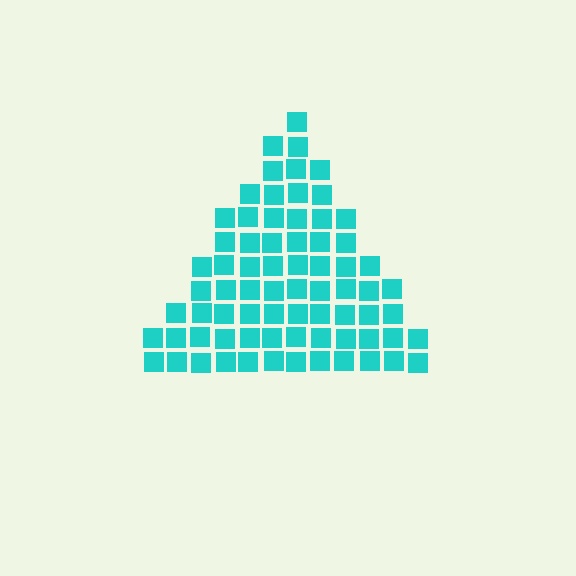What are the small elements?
The small elements are squares.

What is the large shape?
The large shape is a triangle.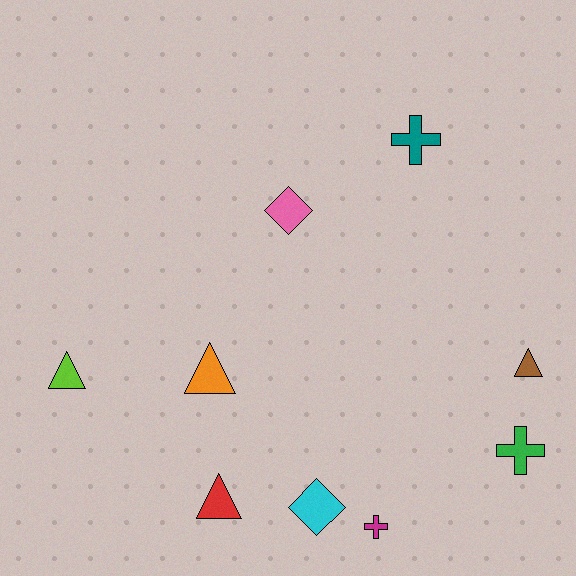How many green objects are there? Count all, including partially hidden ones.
There is 1 green object.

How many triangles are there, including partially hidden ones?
There are 4 triangles.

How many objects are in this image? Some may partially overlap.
There are 9 objects.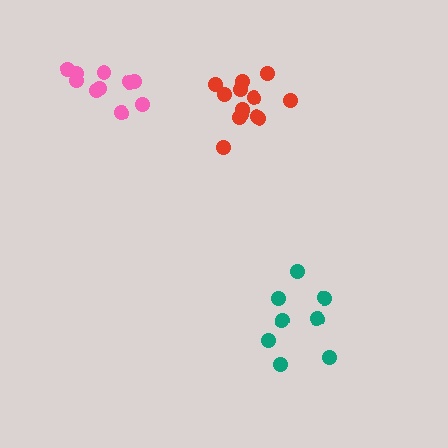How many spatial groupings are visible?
There are 3 spatial groupings.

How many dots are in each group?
Group 1: 10 dots, Group 2: 14 dots, Group 3: 8 dots (32 total).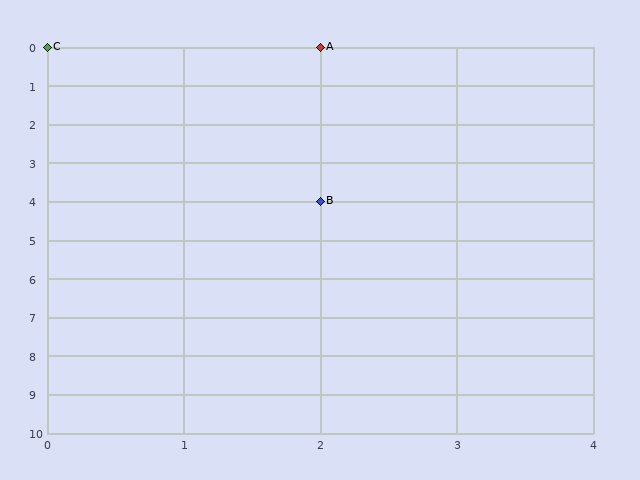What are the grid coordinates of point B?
Point B is at grid coordinates (2, 4).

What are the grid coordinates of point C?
Point C is at grid coordinates (0, 0).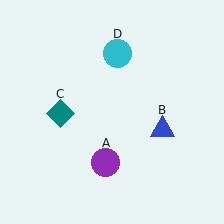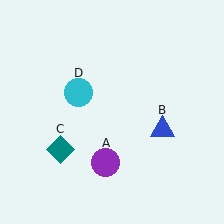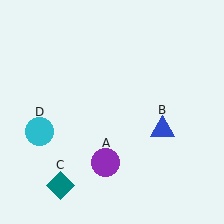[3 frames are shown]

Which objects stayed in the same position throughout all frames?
Purple circle (object A) and blue triangle (object B) remained stationary.